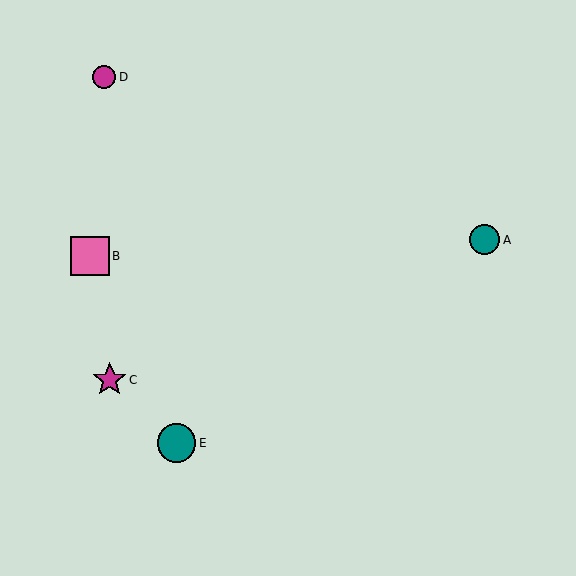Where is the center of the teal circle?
The center of the teal circle is at (177, 443).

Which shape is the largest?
The teal circle (labeled E) is the largest.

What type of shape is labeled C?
Shape C is a magenta star.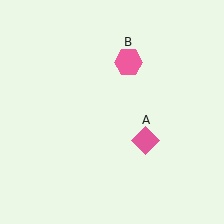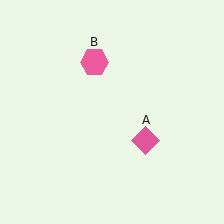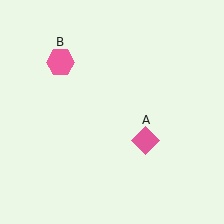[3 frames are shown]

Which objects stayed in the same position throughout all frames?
Pink diamond (object A) remained stationary.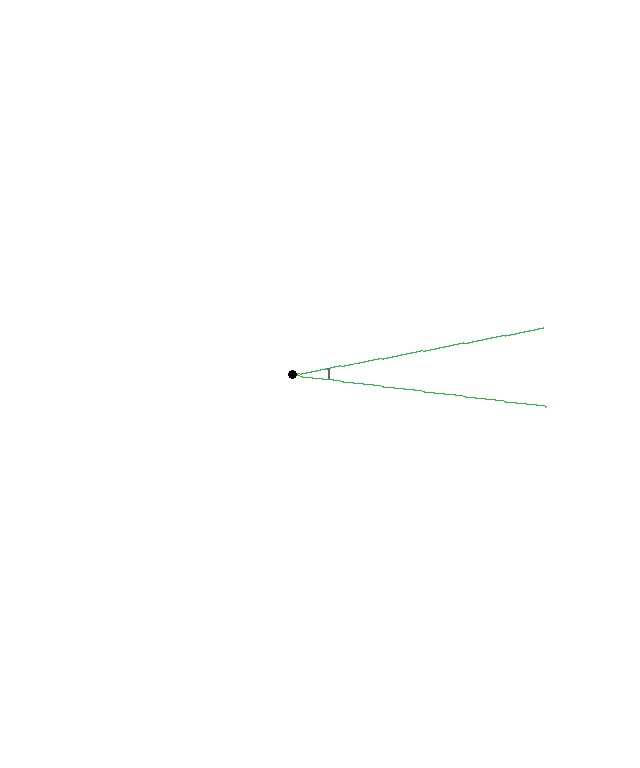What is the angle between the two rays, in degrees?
Approximately 18 degrees.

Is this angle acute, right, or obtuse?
It is acute.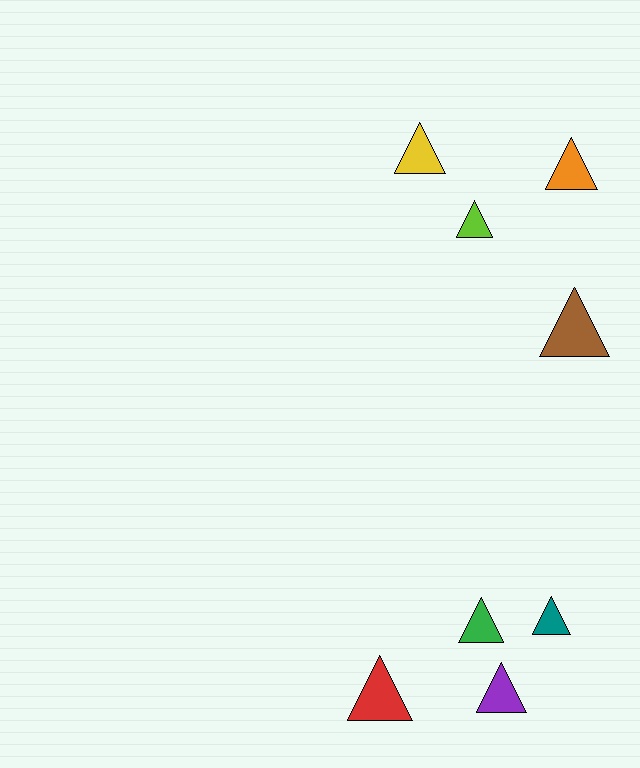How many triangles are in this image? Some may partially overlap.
There are 8 triangles.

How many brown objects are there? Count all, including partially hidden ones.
There is 1 brown object.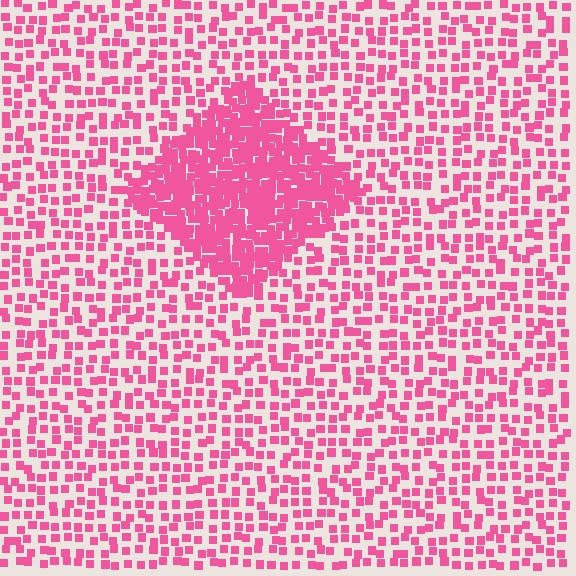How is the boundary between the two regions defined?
The boundary is defined by a change in element density (approximately 2.6x ratio). All elements are the same color, size, and shape.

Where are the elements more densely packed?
The elements are more densely packed inside the diamond boundary.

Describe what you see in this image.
The image contains small pink elements arranged at two different densities. A diamond-shaped region is visible where the elements are more densely packed than the surrounding area.